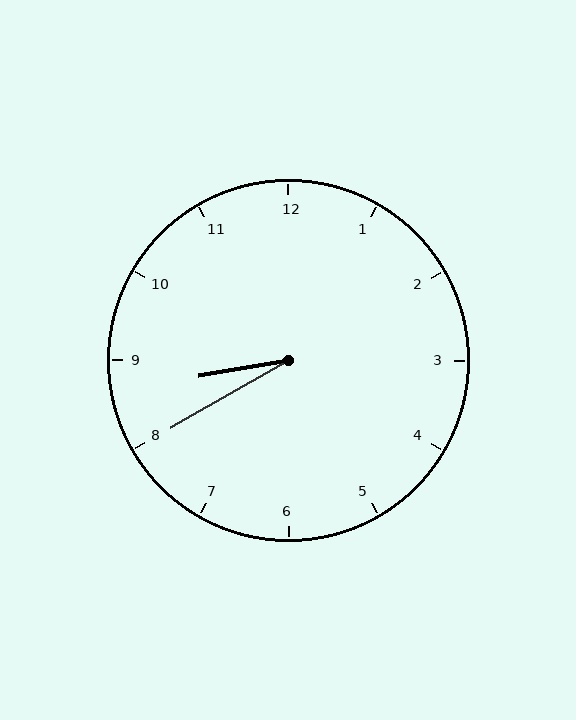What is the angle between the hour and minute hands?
Approximately 20 degrees.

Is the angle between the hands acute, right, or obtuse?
It is acute.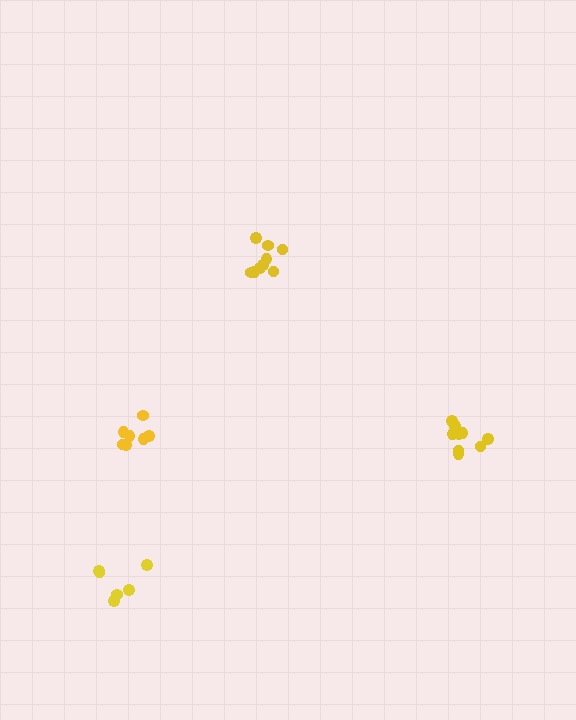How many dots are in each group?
Group 1: 7 dots, Group 2: 6 dots, Group 3: 9 dots, Group 4: 9 dots (31 total).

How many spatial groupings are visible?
There are 4 spatial groupings.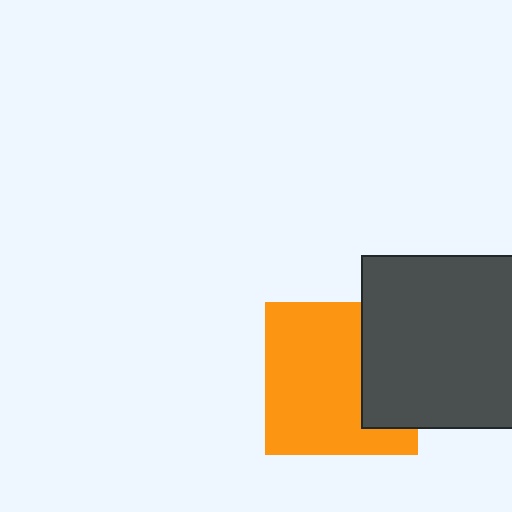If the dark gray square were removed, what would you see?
You would see the complete orange square.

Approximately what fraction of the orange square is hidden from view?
Roughly 31% of the orange square is hidden behind the dark gray square.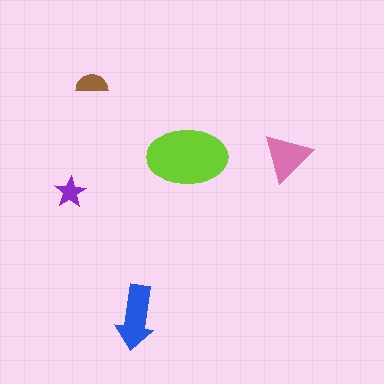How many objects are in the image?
There are 5 objects in the image.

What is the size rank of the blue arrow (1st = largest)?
2nd.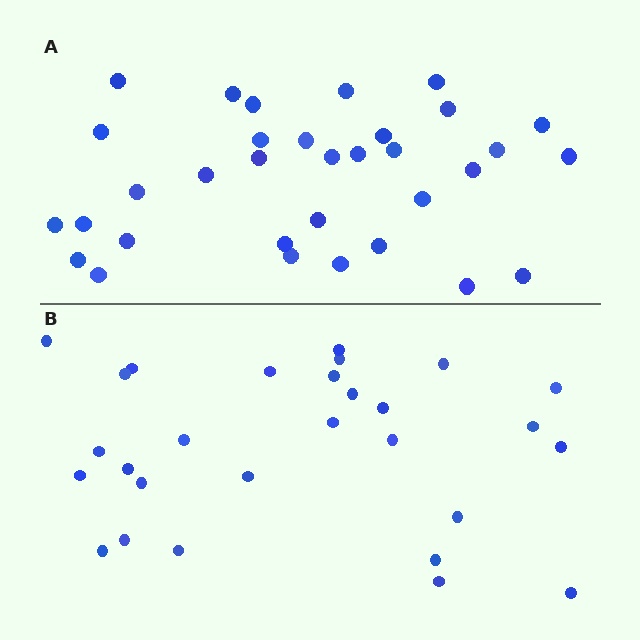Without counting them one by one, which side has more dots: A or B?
Region A (the top region) has more dots.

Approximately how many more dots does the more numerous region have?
Region A has about 5 more dots than region B.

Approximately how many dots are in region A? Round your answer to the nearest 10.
About 30 dots. (The exact count is 33, which rounds to 30.)